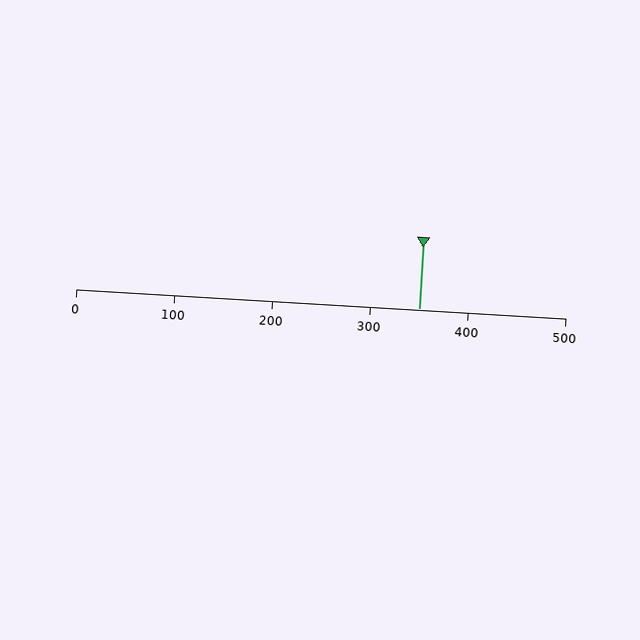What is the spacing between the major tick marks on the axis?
The major ticks are spaced 100 apart.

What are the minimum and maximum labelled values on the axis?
The axis runs from 0 to 500.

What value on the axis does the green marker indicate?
The marker indicates approximately 350.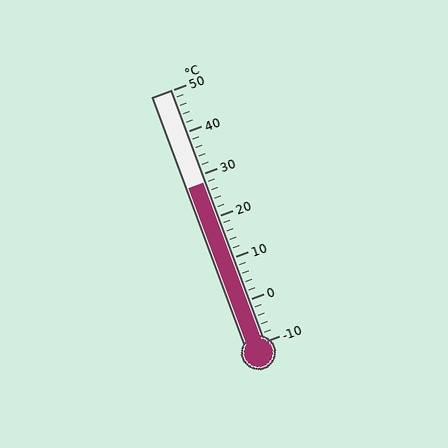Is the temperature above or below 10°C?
The temperature is above 10°C.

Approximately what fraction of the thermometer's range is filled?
The thermometer is filled to approximately 65% of its range.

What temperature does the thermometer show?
The thermometer shows approximately 28°C.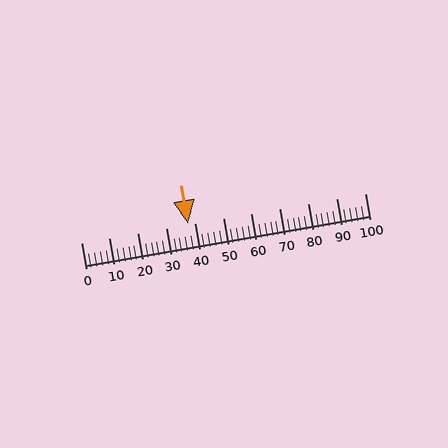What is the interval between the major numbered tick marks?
The major tick marks are spaced 10 units apart.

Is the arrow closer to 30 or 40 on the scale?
The arrow is closer to 40.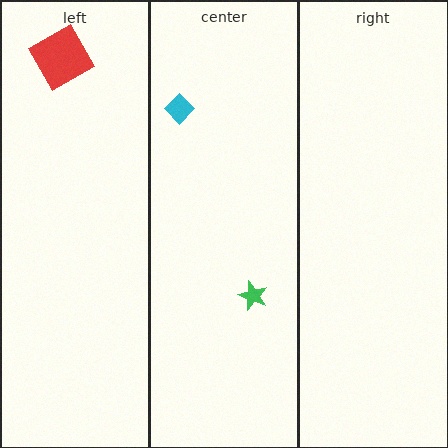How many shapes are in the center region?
2.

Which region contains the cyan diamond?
The center region.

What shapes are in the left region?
The red square.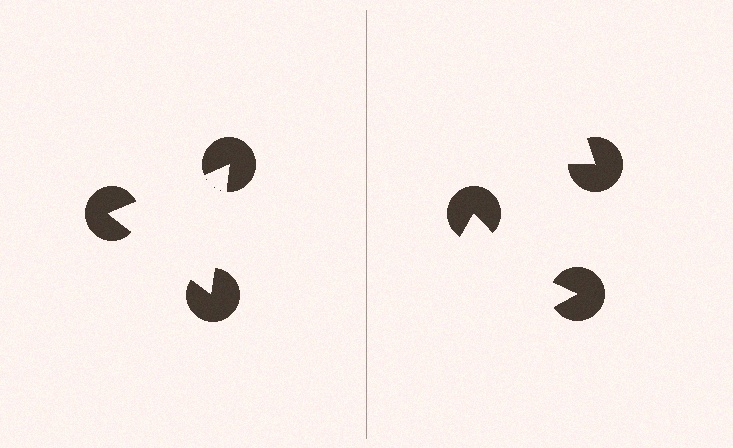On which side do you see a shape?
An illusory triangle appears on the left side. On the right side the wedge cuts are rotated, so no coherent shape forms.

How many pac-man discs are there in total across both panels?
6 — 3 on each side.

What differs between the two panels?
The pac-man discs are positioned identically on both sides; only the wedge orientations differ. On the left they align to a triangle; on the right they are misaligned.